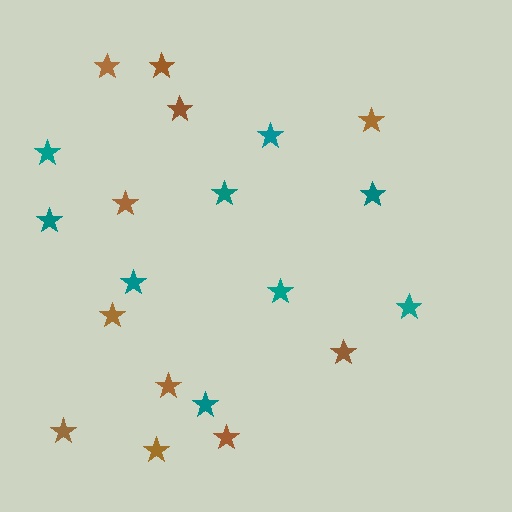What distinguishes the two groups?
There are 2 groups: one group of teal stars (9) and one group of brown stars (11).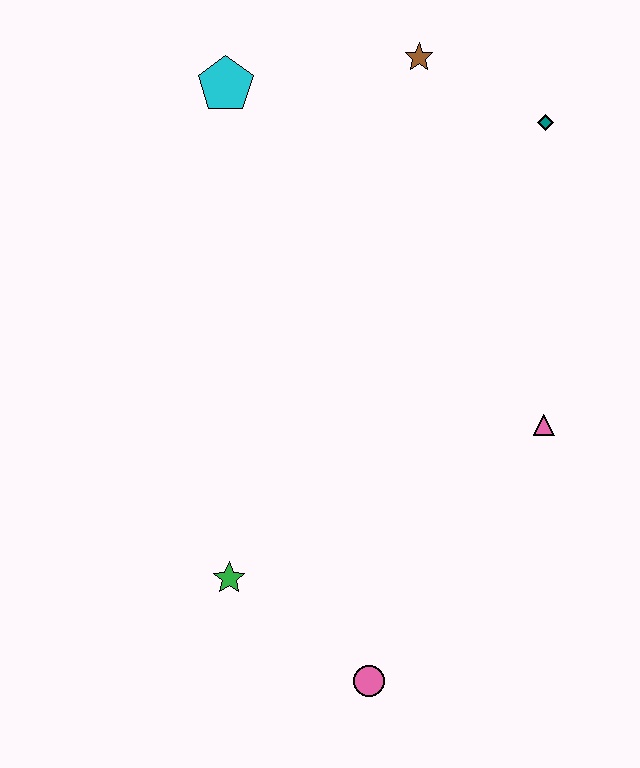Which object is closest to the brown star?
The teal diamond is closest to the brown star.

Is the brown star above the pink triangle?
Yes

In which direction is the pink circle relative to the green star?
The pink circle is to the right of the green star.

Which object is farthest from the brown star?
The pink circle is farthest from the brown star.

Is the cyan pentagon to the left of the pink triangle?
Yes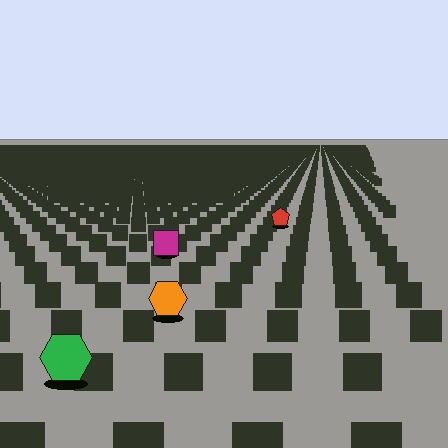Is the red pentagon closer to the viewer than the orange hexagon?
No. The orange hexagon is closer — you can tell from the texture gradient: the ground texture is coarser near it.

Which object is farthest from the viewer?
The red pentagon is farthest from the viewer. It appears smaller and the ground texture around it is denser.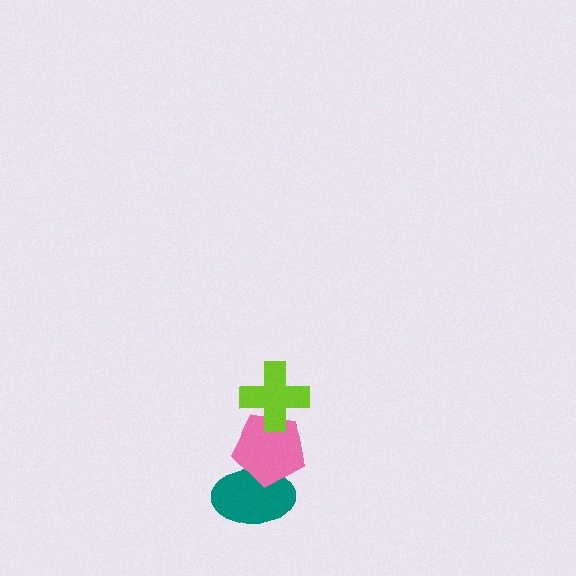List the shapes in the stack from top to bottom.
From top to bottom: the lime cross, the pink pentagon, the teal ellipse.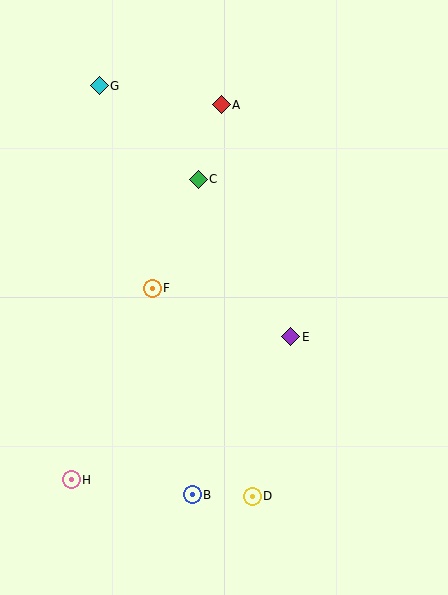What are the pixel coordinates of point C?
Point C is at (198, 179).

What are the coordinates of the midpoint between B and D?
The midpoint between B and D is at (222, 495).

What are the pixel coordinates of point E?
Point E is at (291, 337).